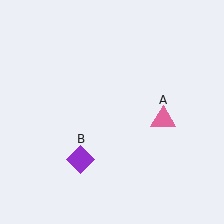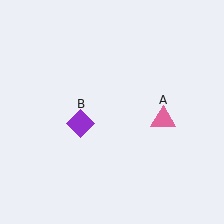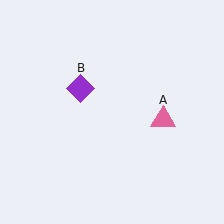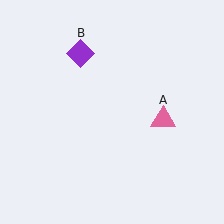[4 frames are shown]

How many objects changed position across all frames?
1 object changed position: purple diamond (object B).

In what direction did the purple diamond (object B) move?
The purple diamond (object B) moved up.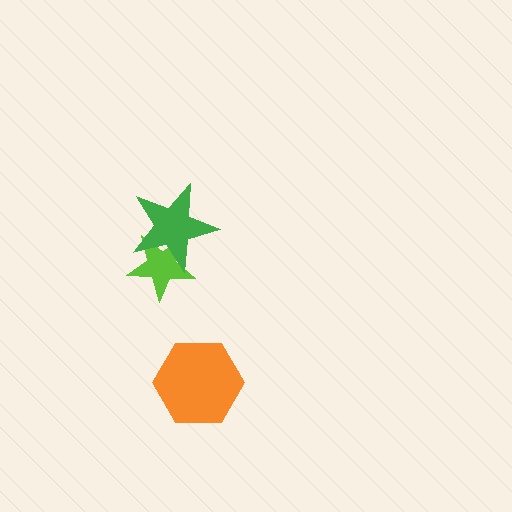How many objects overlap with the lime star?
1 object overlaps with the lime star.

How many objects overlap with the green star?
1 object overlaps with the green star.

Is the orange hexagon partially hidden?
No, no other shape covers it.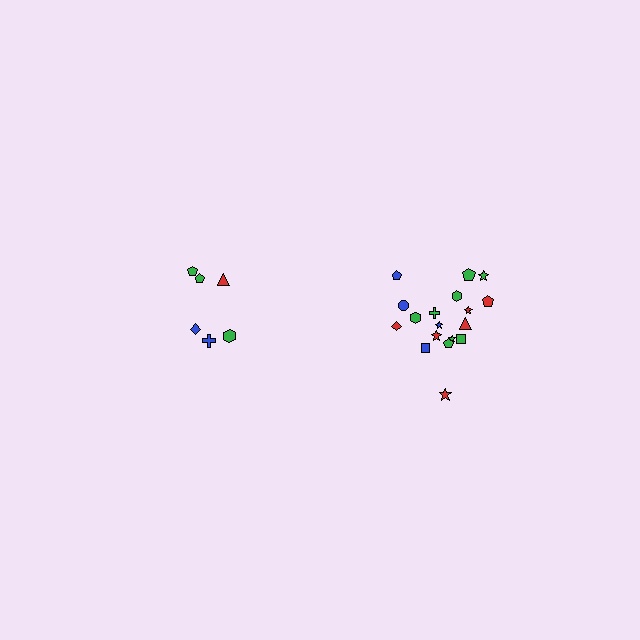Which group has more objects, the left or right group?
The right group.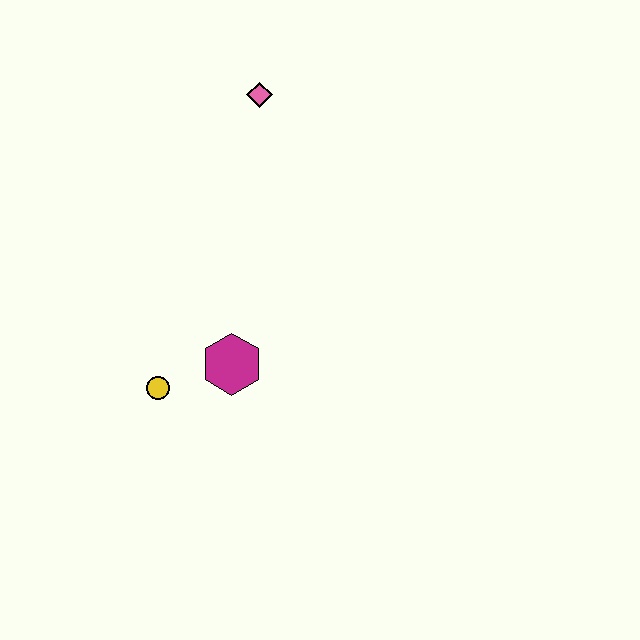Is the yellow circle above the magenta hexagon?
No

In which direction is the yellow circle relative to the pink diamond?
The yellow circle is below the pink diamond.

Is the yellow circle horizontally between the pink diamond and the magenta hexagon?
No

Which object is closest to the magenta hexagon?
The yellow circle is closest to the magenta hexagon.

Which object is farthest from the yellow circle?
The pink diamond is farthest from the yellow circle.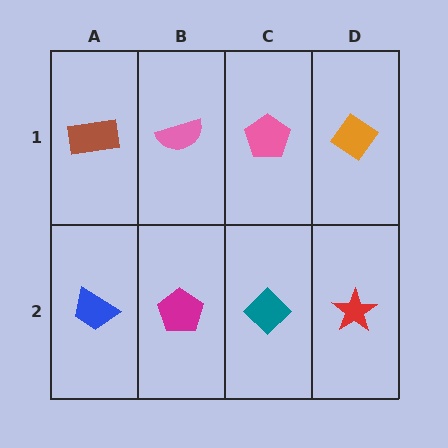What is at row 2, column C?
A teal diamond.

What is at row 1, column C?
A pink pentagon.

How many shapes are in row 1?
4 shapes.